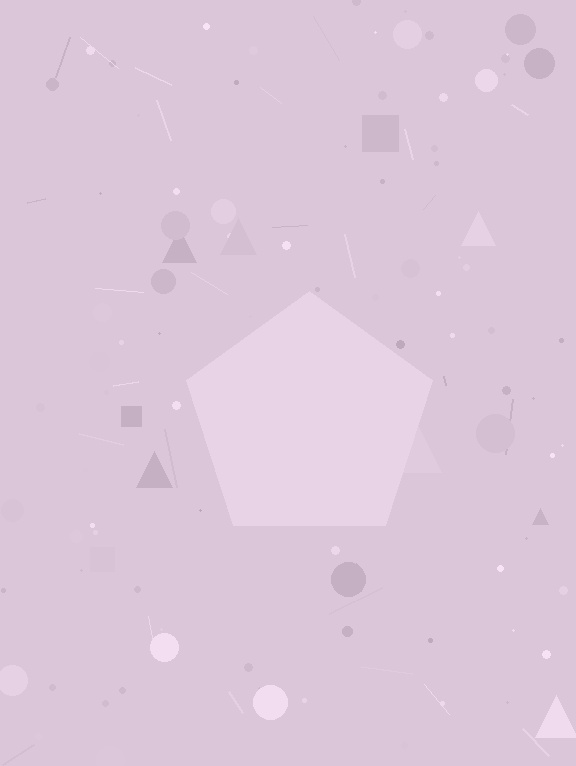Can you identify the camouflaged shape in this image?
The camouflaged shape is a pentagon.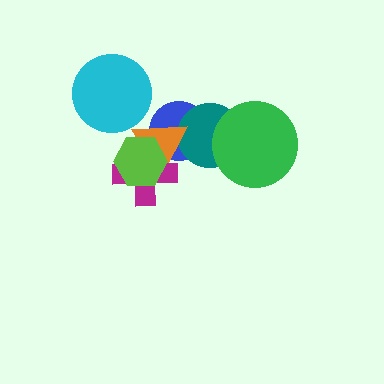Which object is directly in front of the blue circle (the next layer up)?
The teal circle is directly in front of the blue circle.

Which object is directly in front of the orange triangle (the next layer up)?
The magenta cross is directly in front of the orange triangle.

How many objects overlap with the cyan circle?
0 objects overlap with the cyan circle.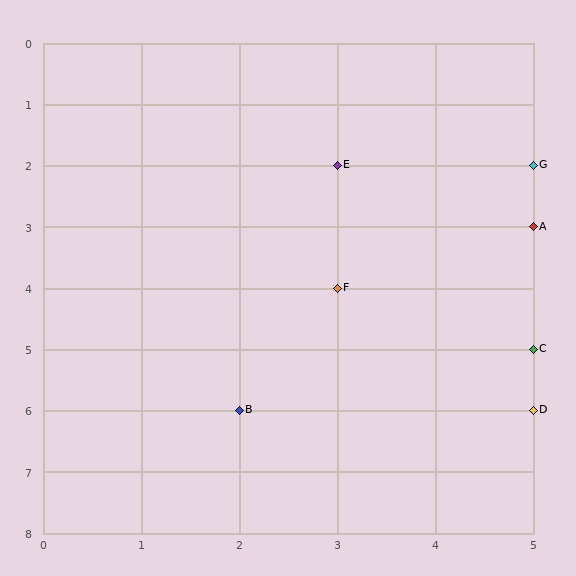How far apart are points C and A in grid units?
Points C and A are 2 rows apart.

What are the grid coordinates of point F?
Point F is at grid coordinates (3, 4).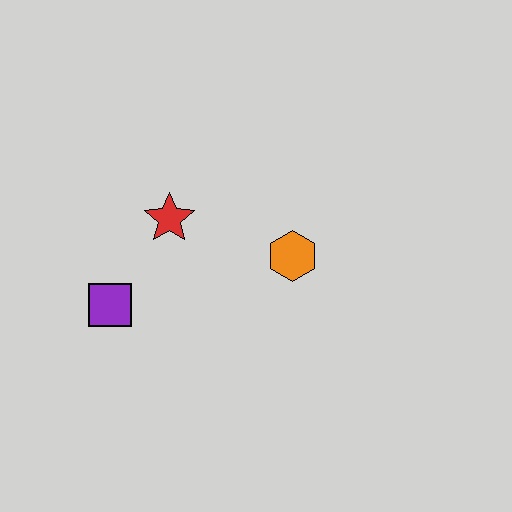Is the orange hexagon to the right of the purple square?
Yes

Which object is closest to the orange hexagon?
The red star is closest to the orange hexagon.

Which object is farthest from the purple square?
The orange hexagon is farthest from the purple square.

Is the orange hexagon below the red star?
Yes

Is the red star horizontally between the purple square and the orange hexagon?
Yes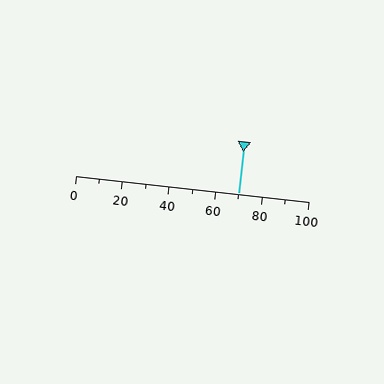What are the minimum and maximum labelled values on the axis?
The axis runs from 0 to 100.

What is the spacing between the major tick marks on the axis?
The major ticks are spaced 20 apart.